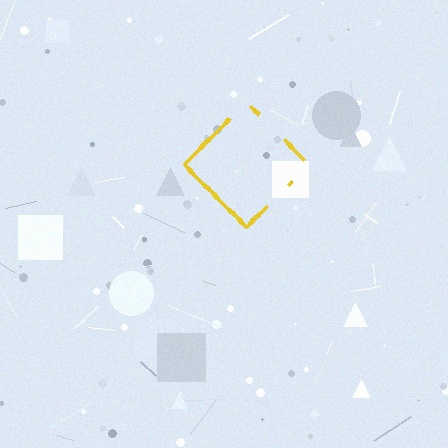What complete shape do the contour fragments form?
The contour fragments form a diamond.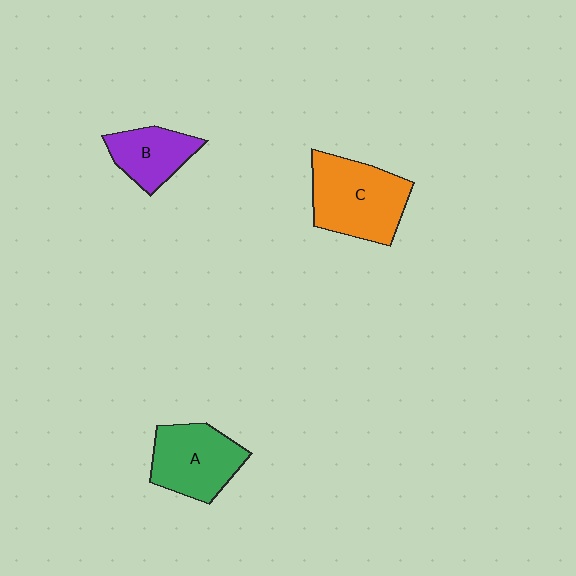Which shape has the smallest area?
Shape B (purple).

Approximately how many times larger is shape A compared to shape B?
Approximately 1.4 times.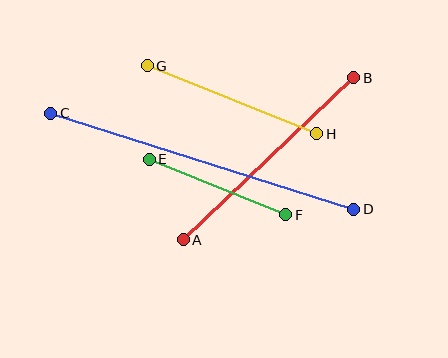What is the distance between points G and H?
The distance is approximately 183 pixels.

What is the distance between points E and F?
The distance is approximately 148 pixels.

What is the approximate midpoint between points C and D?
The midpoint is at approximately (202, 161) pixels.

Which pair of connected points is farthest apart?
Points C and D are farthest apart.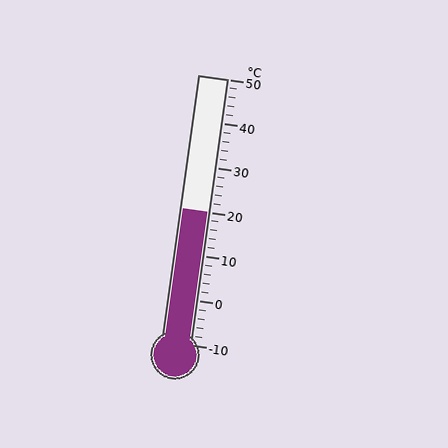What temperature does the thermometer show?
The thermometer shows approximately 20°C.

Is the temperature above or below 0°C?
The temperature is above 0°C.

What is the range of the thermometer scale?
The thermometer scale ranges from -10°C to 50°C.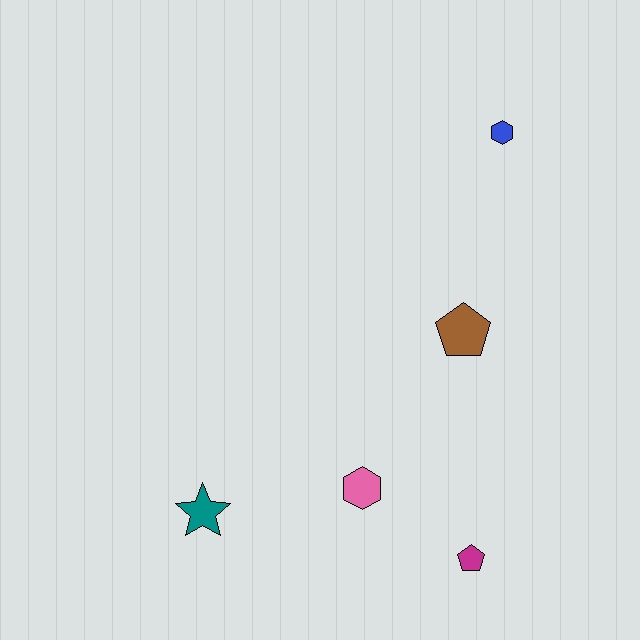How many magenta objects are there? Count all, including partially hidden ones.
There is 1 magenta object.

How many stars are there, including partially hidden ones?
There is 1 star.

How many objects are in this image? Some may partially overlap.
There are 5 objects.